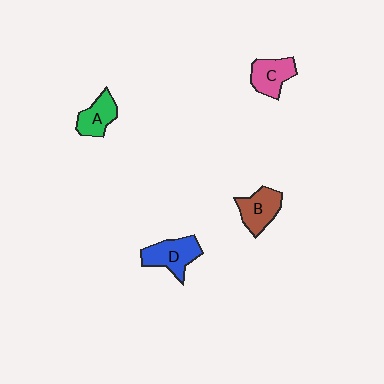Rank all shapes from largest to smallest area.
From largest to smallest: D (blue), B (brown), C (pink), A (green).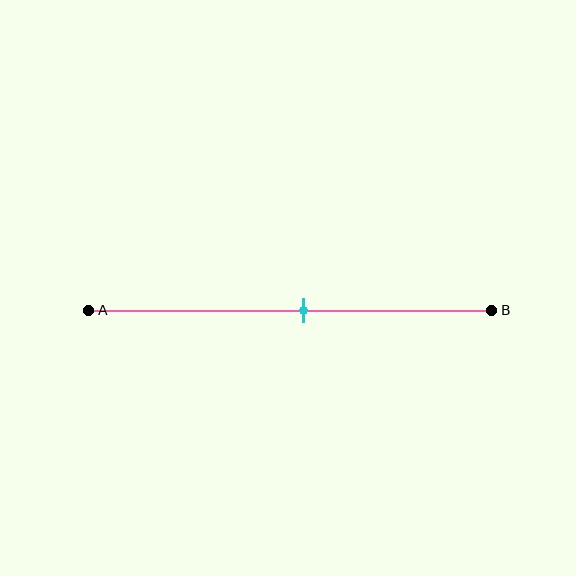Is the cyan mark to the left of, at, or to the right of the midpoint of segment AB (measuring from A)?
The cyan mark is to the right of the midpoint of segment AB.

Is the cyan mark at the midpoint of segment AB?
No, the mark is at about 55% from A, not at the 50% midpoint.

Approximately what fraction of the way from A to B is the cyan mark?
The cyan mark is approximately 55% of the way from A to B.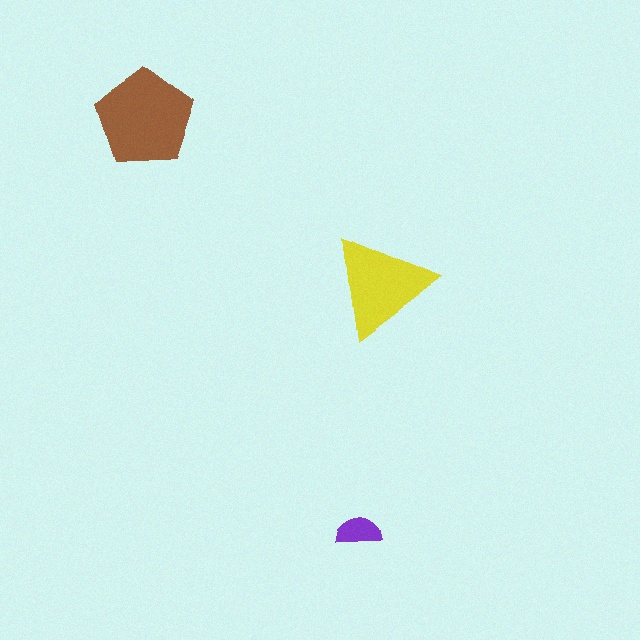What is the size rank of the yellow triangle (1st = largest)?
2nd.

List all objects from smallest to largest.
The purple semicircle, the yellow triangle, the brown pentagon.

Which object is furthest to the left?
The brown pentagon is leftmost.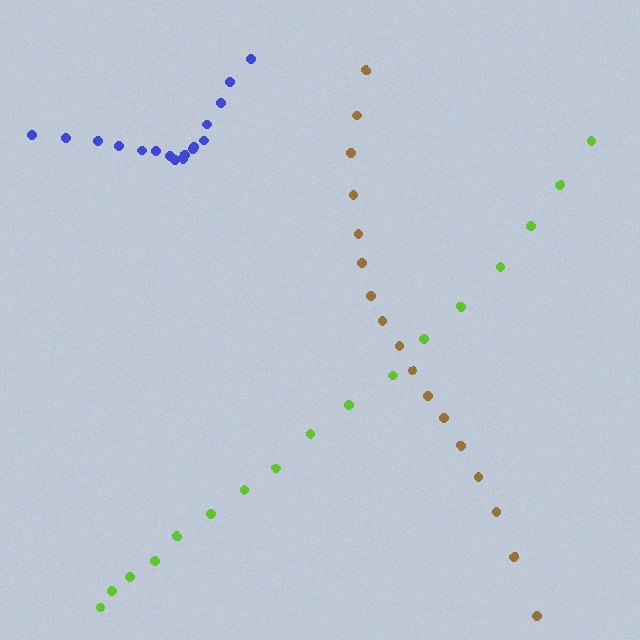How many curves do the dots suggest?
There are 3 distinct paths.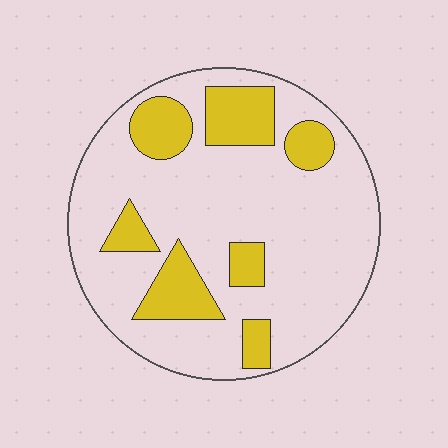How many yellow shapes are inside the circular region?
7.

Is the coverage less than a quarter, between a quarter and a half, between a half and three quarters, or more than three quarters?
Less than a quarter.